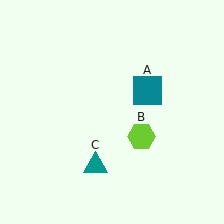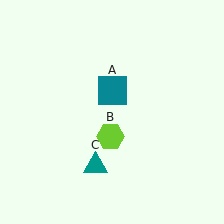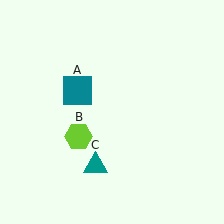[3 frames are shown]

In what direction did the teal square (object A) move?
The teal square (object A) moved left.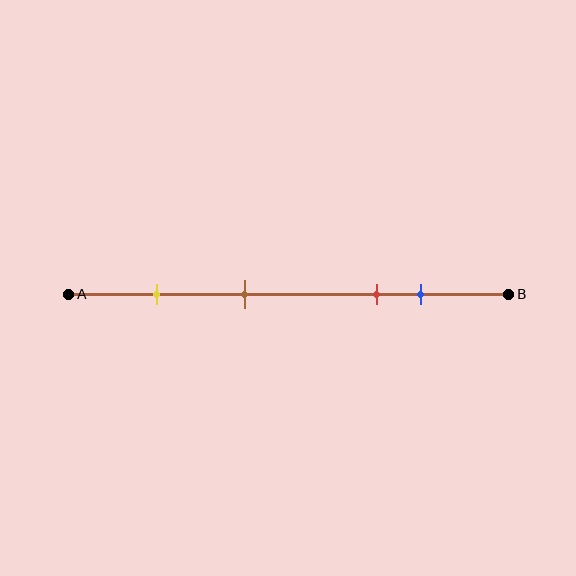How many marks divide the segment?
There are 4 marks dividing the segment.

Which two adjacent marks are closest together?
The red and blue marks are the closest adjacent pair.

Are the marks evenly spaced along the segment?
No, the marks are not evenly spaced.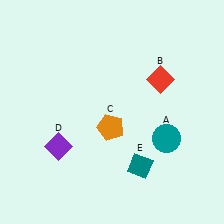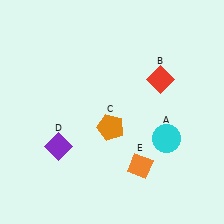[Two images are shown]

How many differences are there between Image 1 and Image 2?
There are 2 differences between the two images.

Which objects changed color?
A changed from teal to cyan. E changed from teal to orange.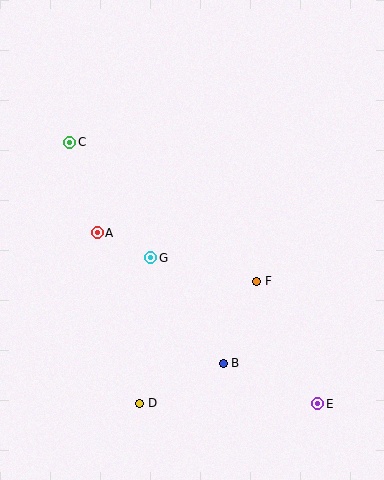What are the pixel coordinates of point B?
Point B is at (223, 363).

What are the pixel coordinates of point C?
Point C is at (70, 142).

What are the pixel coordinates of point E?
Point E is at (318, 404).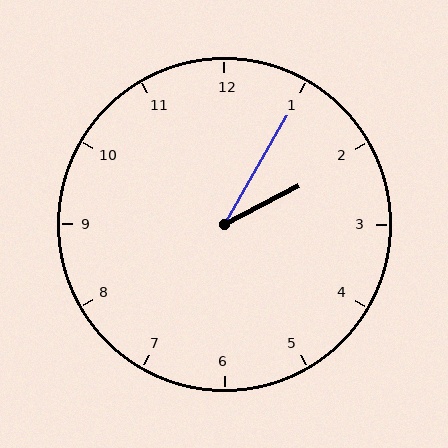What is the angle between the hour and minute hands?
Approximately 32 degrees.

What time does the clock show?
2:05.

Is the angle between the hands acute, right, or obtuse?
It is acute.